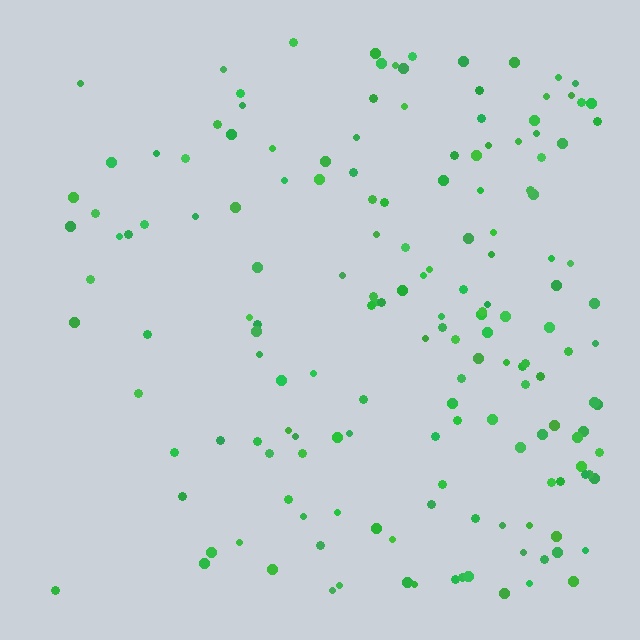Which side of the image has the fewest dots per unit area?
The left.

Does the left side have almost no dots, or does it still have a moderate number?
Still a moderate number, just noticeably fewer than the right.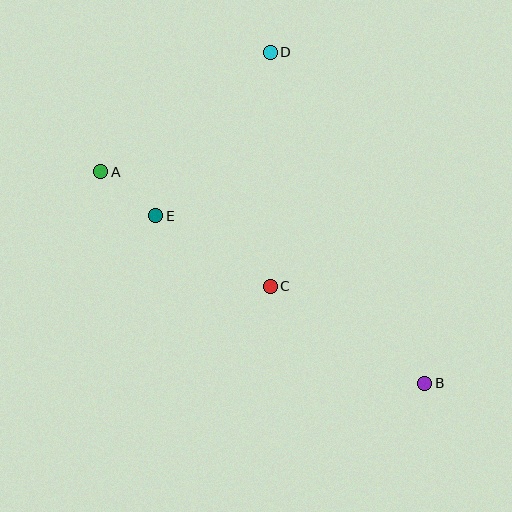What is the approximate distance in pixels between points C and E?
The distance between C and E is approximately 134 pixels.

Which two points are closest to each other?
Points A and E are closest to each other.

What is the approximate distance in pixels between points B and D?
The distance between B and D is approximately 365 pixels.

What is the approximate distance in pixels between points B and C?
The distance between B and C is approximately 182 pixels.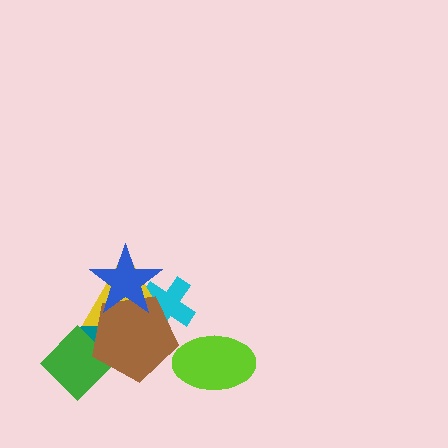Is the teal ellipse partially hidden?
Yes, it is partially covered by another shape.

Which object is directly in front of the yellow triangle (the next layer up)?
The brown pentagon is directly in front of the yellow triangle.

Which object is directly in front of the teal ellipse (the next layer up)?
The green diamond is directly in front of the teal ellipse.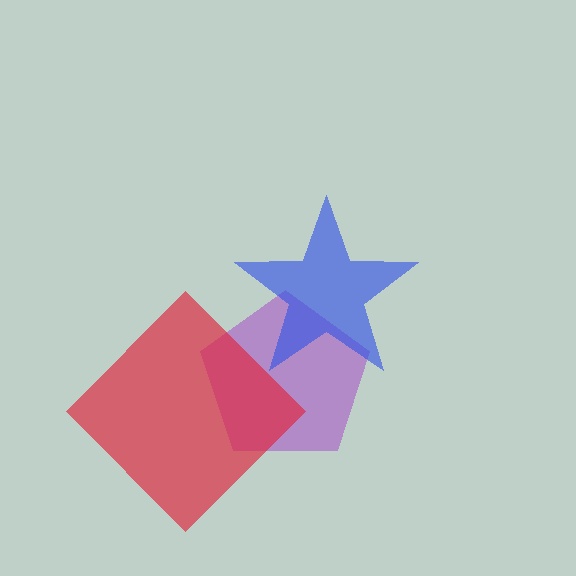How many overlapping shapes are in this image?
There are 3 overlapping shapes in the image.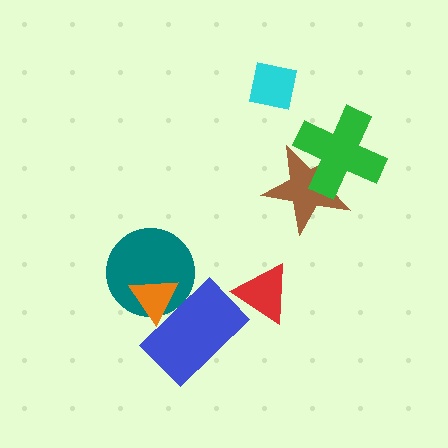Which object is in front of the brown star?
The green cross is in front of the brown star.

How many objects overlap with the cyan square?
0 objects overlap with the cyan square.